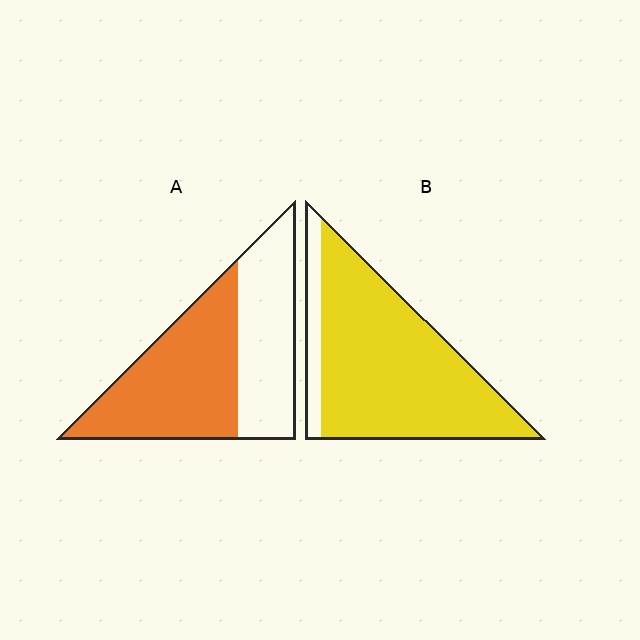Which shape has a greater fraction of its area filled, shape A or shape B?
Shape B.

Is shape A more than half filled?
Yes.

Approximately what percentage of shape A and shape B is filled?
A is approximately 60% and B is approximately 85%.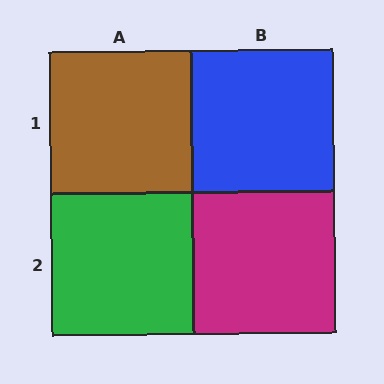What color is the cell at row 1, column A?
Brown.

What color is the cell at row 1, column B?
Blue.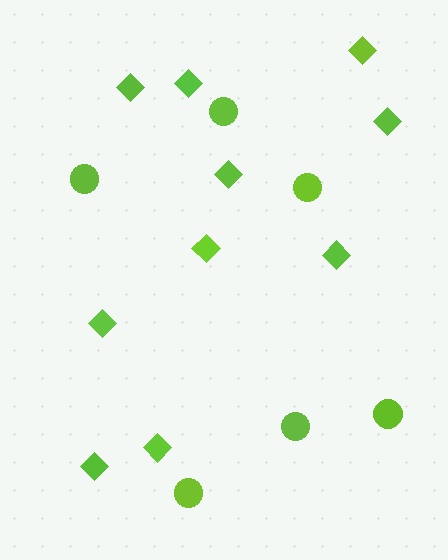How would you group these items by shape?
There are 2 groups: one group of diamonds (10) and one group of circles (6).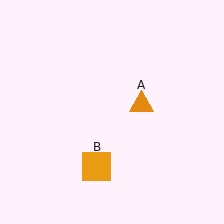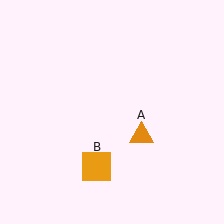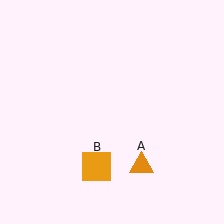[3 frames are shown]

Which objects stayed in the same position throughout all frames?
Orange square (object B) remained stationary.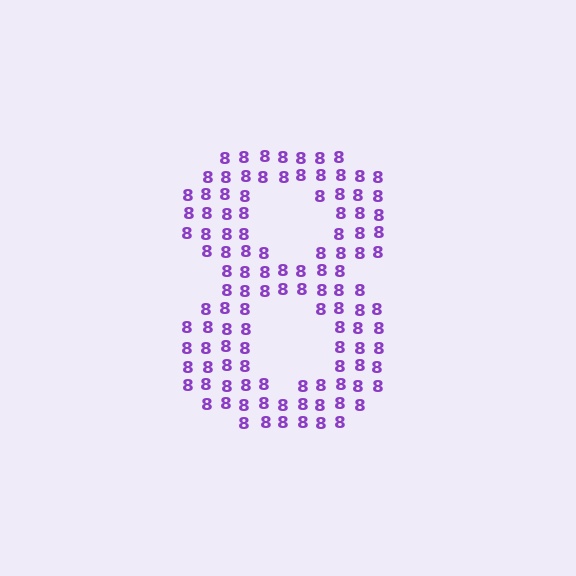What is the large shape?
The large shape is the digit 8.